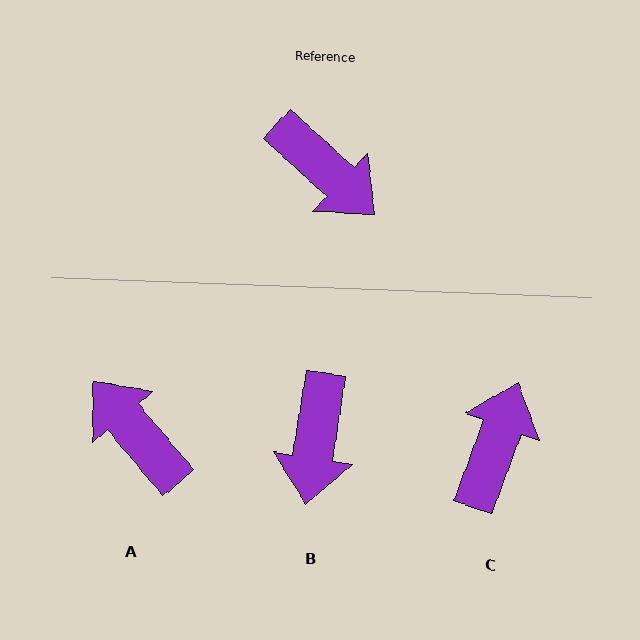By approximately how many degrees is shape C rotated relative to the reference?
Approximately 113 degrees counter-clockwise.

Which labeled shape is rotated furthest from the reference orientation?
A, about 173 degrees away.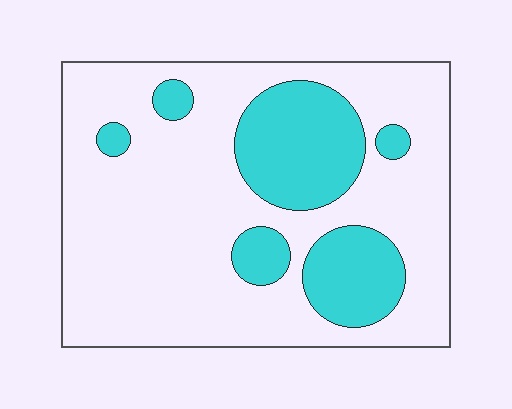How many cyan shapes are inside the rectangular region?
6.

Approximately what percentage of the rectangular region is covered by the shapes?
Approximately 25%.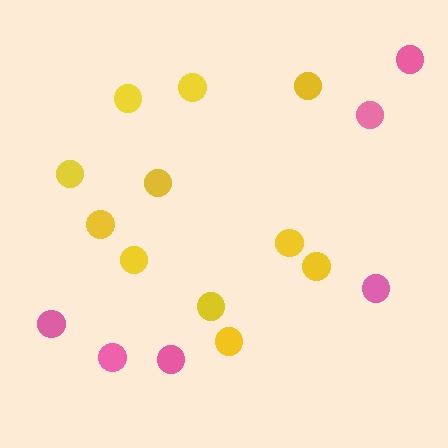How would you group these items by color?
There are 2 groups: one group of pink circles (6) and one group of yellow circles (11).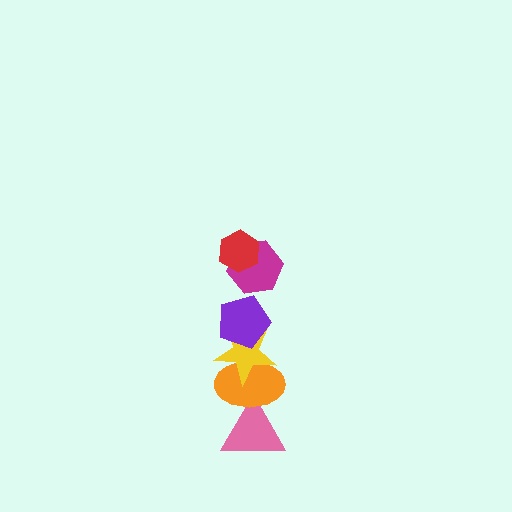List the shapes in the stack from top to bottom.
From top to bottom: the red hexagon, the magenta hexagon, the purple pentagon, the yellow star, the orange ellipse, the pink triangle.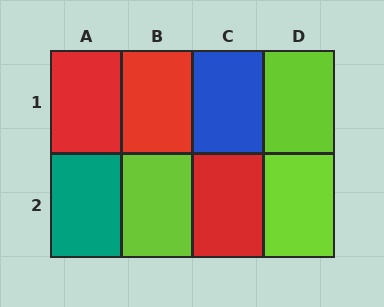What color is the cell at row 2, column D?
Lime.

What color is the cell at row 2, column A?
Teal.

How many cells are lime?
3 cells are lime.